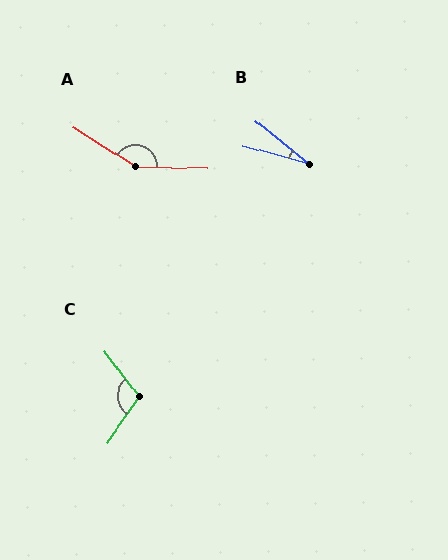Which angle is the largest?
A, at approximately 150 degrees.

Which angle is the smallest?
B, at approximately 24 degrees.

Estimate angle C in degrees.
Approximately 109 degrees.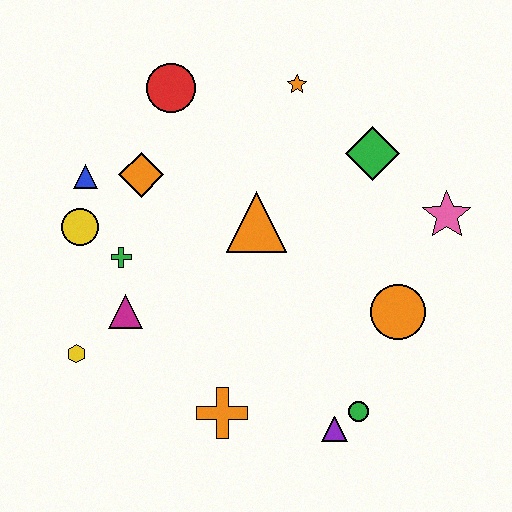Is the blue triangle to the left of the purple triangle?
Yes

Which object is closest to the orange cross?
The purple triangle is closest to the orange cross.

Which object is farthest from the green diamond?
The yellow hexagon is farthest from the green diamond.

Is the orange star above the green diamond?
Yes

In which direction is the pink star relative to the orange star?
The pink star is to the right of the orange star.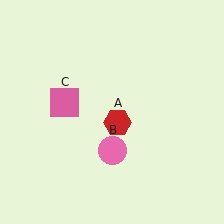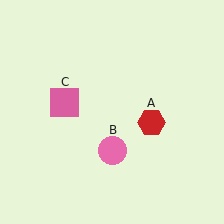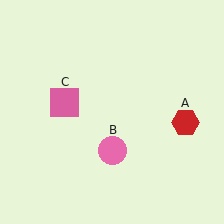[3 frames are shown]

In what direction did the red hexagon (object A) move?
The red hexagon (object A) moved right.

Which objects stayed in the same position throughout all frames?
Pink circle (object B) and pink square (object C) remained stationary.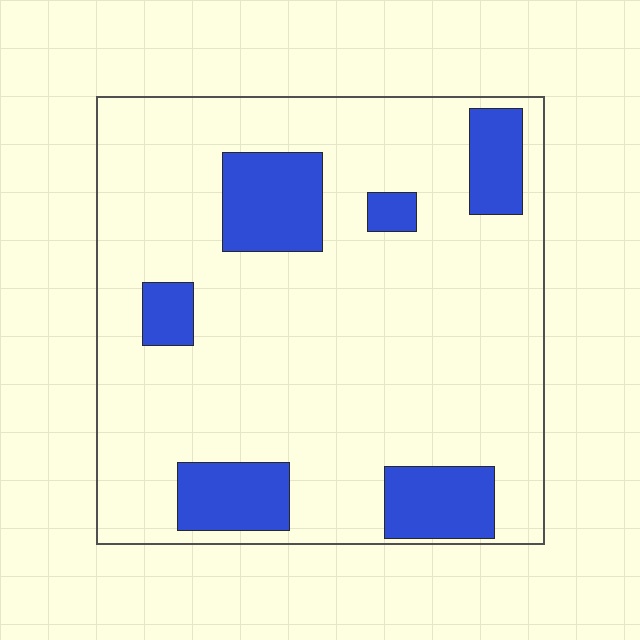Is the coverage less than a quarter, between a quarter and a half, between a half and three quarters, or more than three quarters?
Less than a quarter.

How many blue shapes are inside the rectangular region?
6.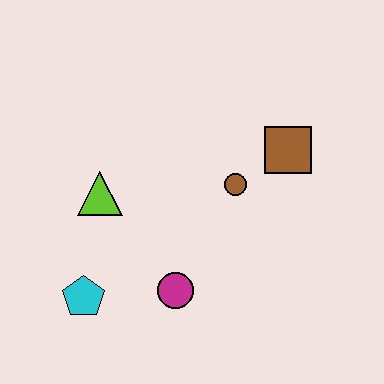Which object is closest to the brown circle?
The brown square is closest to the brown circle.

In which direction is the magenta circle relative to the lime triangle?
The magenta circle is below the lime triangle.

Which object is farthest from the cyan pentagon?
The brown square is farthest from the cyan pentagon.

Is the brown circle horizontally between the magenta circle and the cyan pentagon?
No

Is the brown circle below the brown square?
Yes